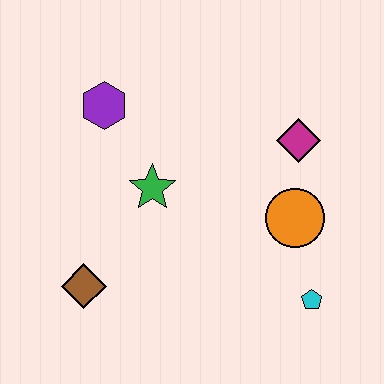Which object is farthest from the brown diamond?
The magenta diamond is farthest from the brown diamond.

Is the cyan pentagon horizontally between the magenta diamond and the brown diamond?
No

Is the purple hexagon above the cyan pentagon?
Yes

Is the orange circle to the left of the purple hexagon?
No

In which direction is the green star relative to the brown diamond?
The green star is above the brown diamond.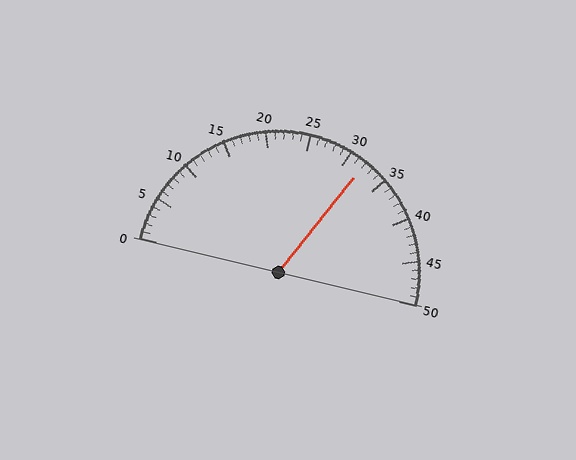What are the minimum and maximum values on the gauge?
The gauge ranges from 0 to 50.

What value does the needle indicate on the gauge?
The needle indicates approximately 32.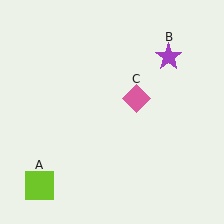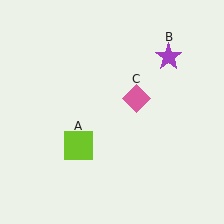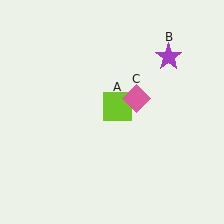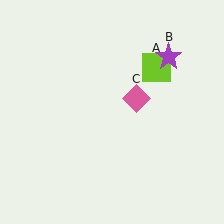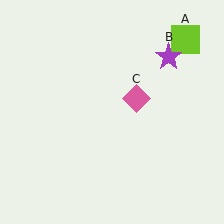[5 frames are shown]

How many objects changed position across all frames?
1 object changed position: lime square (object A).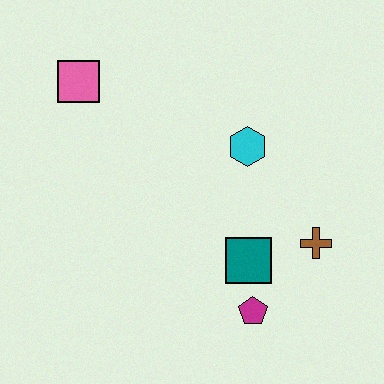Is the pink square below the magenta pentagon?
No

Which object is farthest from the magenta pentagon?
The pink square is farthest from the magenta pentagon.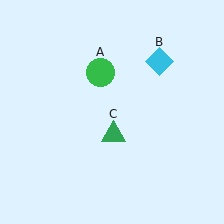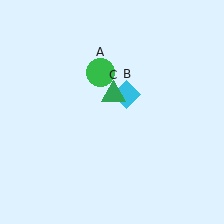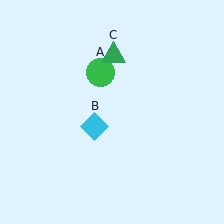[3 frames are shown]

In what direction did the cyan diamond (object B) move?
The cyan diamond (object B) moved down and to the left.